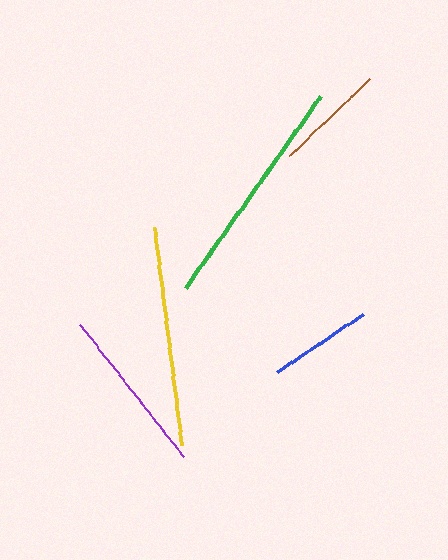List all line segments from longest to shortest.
From longest to shortest: green, yellow, purple, brown, blue.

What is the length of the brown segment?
The brown segment is approximately 111 pixels long.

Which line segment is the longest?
The green line is the longest at approximately 234 pixels.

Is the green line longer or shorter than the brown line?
The green line is longer than the brown line.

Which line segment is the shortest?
The blue line is the shortest at approximately 103 pixels.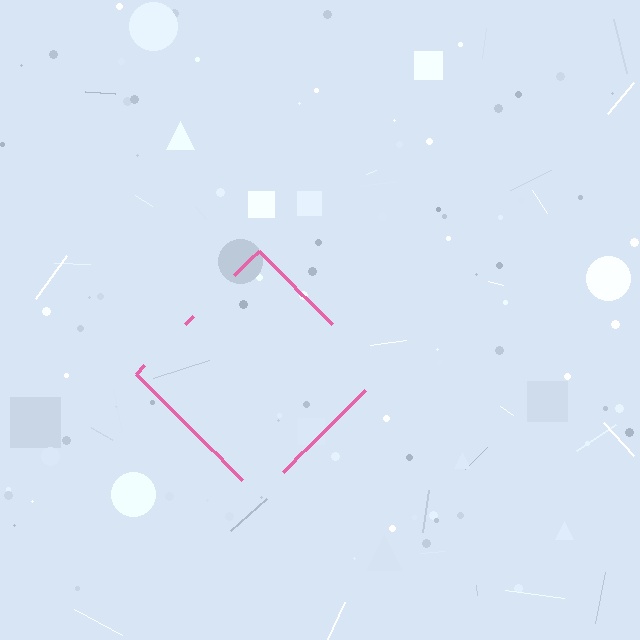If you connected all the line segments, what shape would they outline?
They would outline a diamond.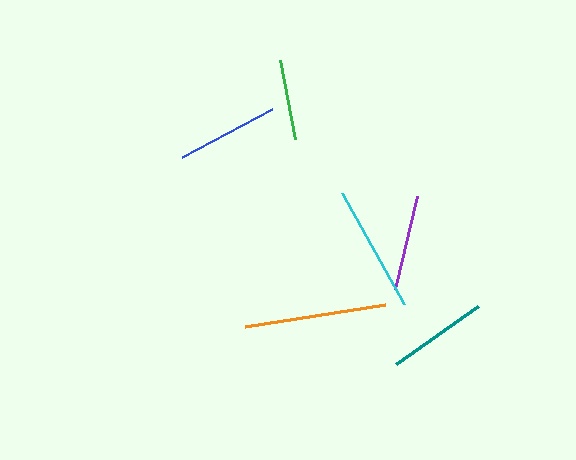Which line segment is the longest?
The orange line is the longest at approximately 142 pixels.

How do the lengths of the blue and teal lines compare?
The blue and teal lines are approximately the same length.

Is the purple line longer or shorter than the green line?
The purple line is longer than the green line.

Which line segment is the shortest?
The green line is the shortest at approximately 80 pixels.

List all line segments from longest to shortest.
From longest to shortest: orange, cyan, blue, teal, purple, green.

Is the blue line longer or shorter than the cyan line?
The cyan line is longer than the blue line.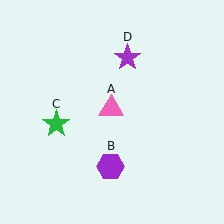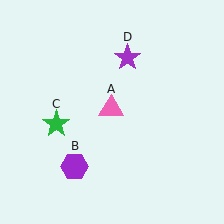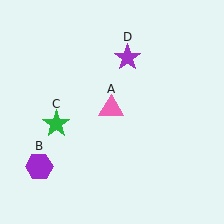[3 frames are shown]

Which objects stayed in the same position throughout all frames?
Pink triangle (object A) and green star (object C) and purple star (object D) remained stationary.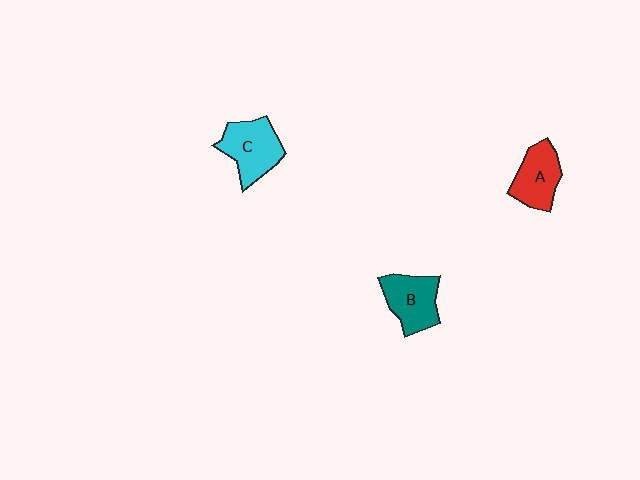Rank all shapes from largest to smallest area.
From largest to smallest: C (cyan), B (teal), A (red).